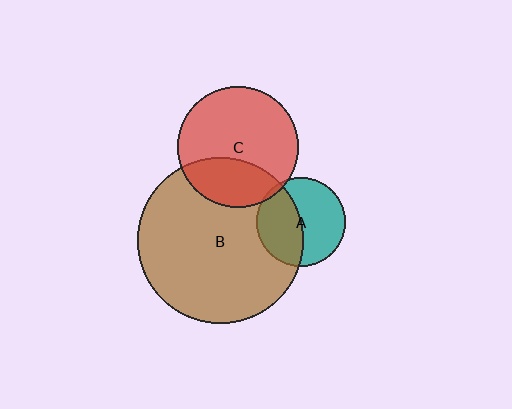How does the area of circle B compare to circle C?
Approximately 1.9 times.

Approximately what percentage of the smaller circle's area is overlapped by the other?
Approximately 30%.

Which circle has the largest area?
Circle B (brown).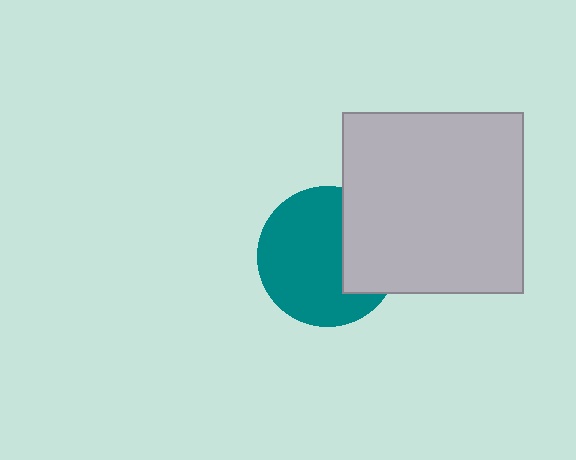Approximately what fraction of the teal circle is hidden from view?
Roughly 31% of the teal circle is hidden behind the light gray square.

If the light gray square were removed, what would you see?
You would see the complete teal circle.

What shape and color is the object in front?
The object in front is a light gray square.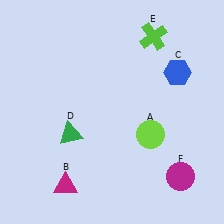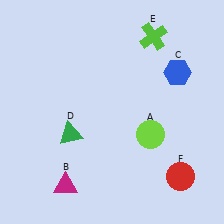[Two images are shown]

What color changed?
The circle (F) changed from magenta in Image 1 to red in Image 2.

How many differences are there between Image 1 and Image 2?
There is 1 difference between the two images.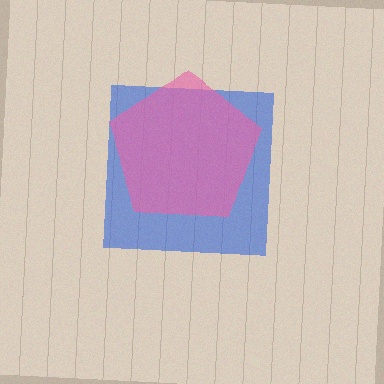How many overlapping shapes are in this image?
There are 2 overlapping shapes in the image.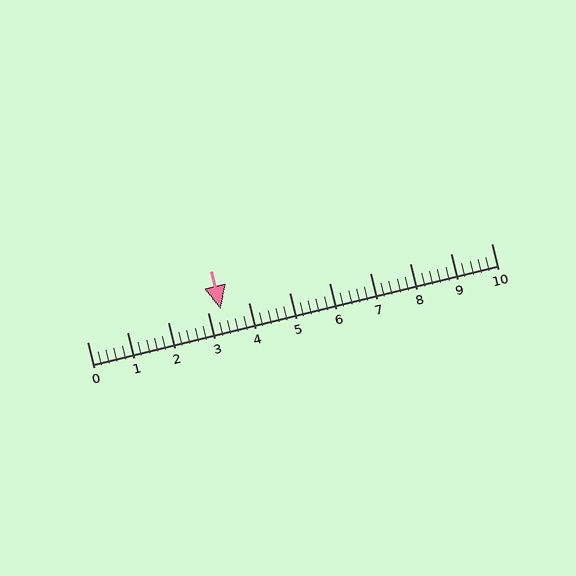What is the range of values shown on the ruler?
The ruler shows values from 0 to 10.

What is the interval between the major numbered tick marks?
The major tick marks are spaced 1 units apart.